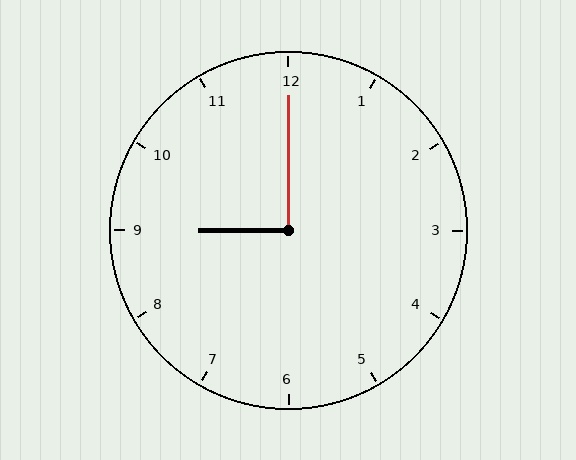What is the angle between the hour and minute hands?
Approximately 90 degrees.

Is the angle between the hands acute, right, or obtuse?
It is right.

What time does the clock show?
9:00.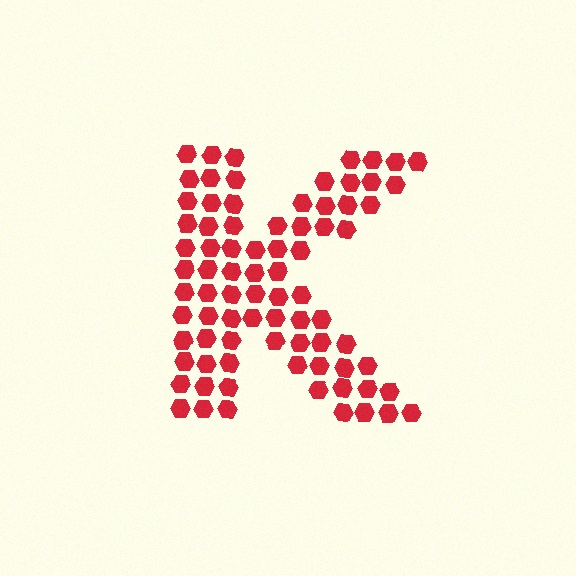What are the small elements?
The small elements are hexagons.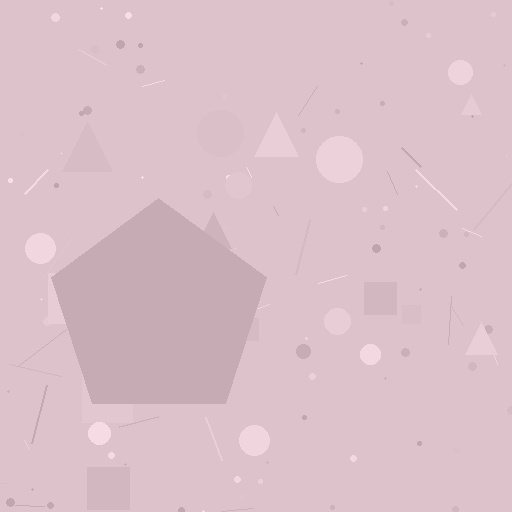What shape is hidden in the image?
A pentagon is hidden in the image.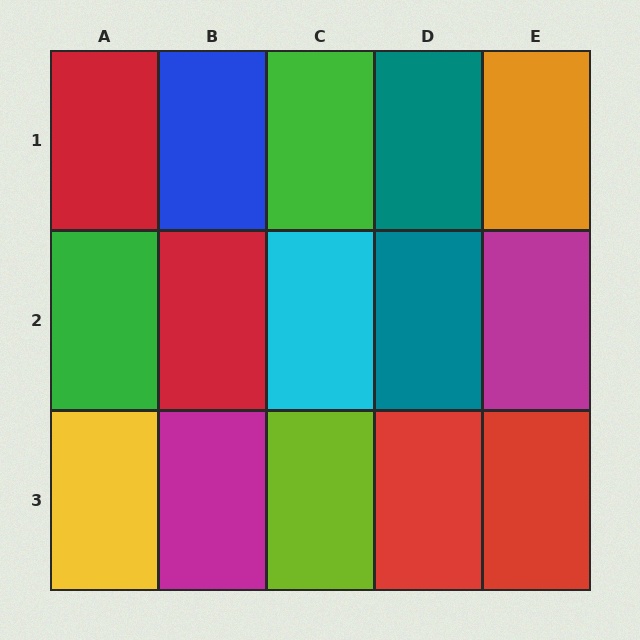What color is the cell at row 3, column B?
Magenta.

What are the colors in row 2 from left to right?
Green, red, cyan, teal, magenta.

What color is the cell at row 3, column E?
Red.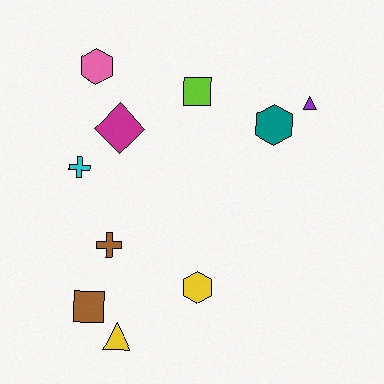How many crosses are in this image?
There are 2 crosses.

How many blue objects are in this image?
There are no blue objects.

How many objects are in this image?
There are 10 objects.